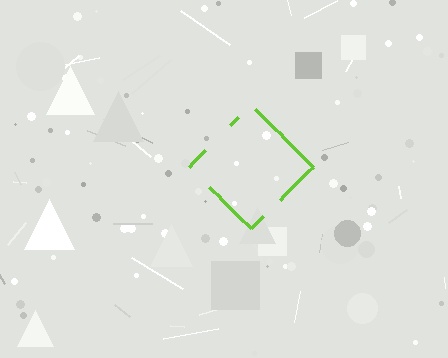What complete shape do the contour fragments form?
The contour fragments form a diamond.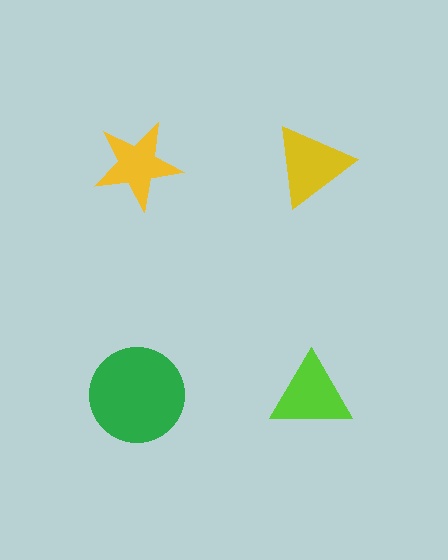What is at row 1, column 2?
A yellow triangle.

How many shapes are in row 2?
2 shapes.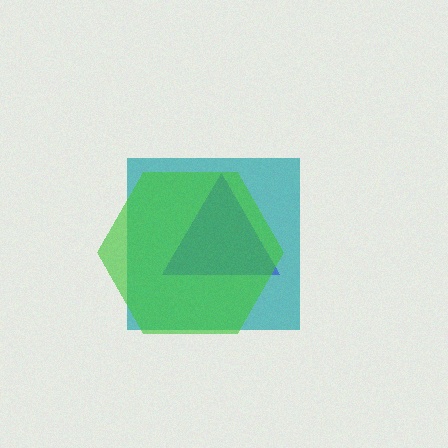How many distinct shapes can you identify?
There are 3 distinct shapes: a teal square, a blue triangle, a green hexagon.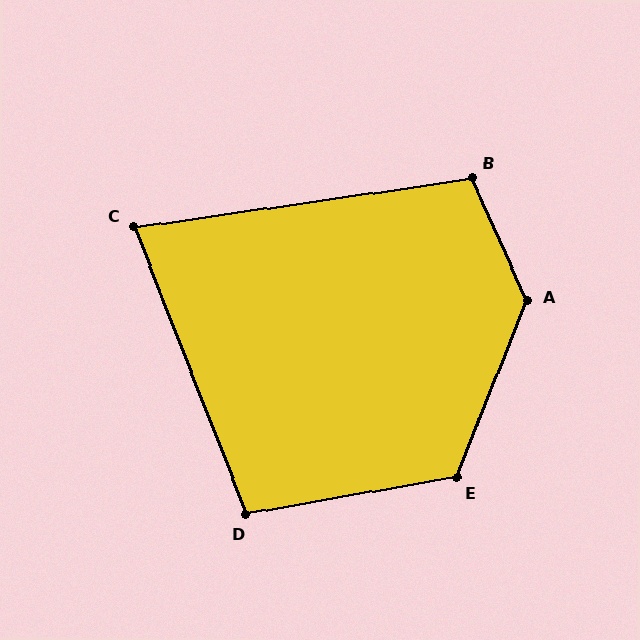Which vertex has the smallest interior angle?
C, at approximately 77 degrees.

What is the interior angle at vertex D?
Approximately 101 degrees (obtuse).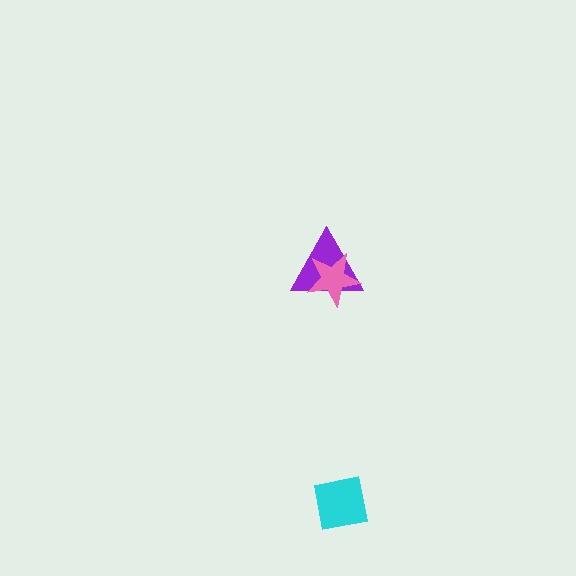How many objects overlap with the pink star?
1 object overlaps with the pink star.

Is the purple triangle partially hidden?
Yes, it is partially covered by another shape.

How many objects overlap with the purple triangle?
1 object overlaps with the purple triangle.